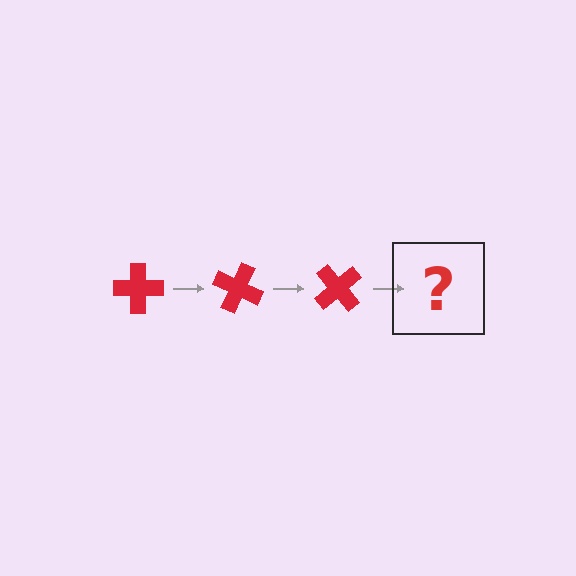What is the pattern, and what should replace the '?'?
The pattern is that the cross rotates 25 degrees each step. The '?' should be a red cross rotated 75 degrees.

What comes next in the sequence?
The next element should be a red cross rotated 75 degrees.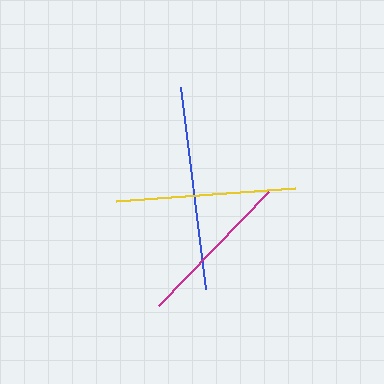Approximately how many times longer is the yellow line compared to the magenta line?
The yellow line is approximately 1.1 times the length of the magenta line.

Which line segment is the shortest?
The magenta line is the shortest at approximately 159 pixels.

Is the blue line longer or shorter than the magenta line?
The blue line is longer than the magenta line.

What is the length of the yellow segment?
The yellow segment is approximately 179 pixels long.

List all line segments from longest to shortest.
From longest to shortest: blue, yellow, magenta.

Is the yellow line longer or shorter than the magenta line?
The yellow line is longer than the magenta line.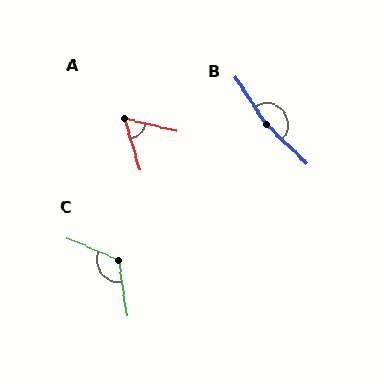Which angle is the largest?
B, at approximately 167 degrees.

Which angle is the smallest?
A, at approximately 60 degrees.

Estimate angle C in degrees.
Approximately 121 degrees.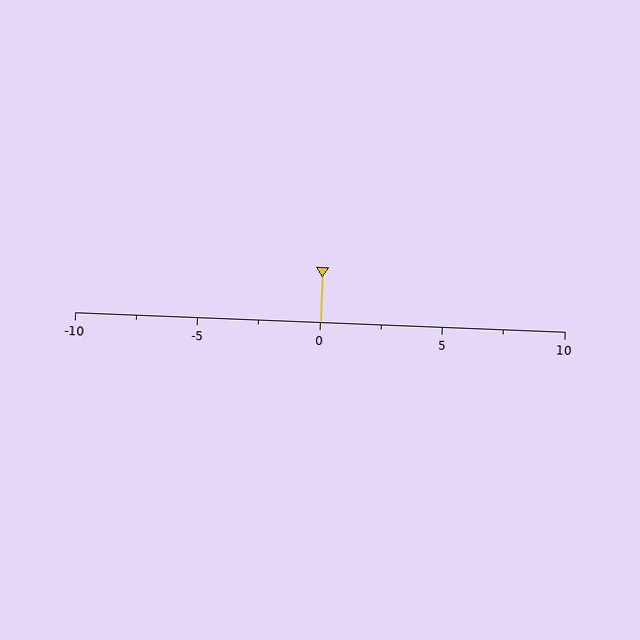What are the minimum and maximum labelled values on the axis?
The axis runs from -10 to 10.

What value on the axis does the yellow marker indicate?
The marker indicates approximately 0.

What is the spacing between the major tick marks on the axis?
The major ticks are spaced 5 apart.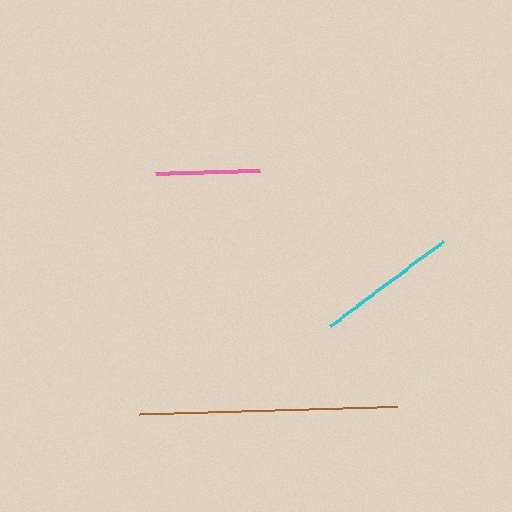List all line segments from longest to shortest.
From longest to shortest: brown, cyan, pink.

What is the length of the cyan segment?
The cyan segment is approximately 141 pixels long.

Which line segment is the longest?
The brown line is the longest at approximately 258 pixels.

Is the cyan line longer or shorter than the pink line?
The cyan line is longer than the pink line.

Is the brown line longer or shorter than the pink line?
The brown line is longer than the pink line.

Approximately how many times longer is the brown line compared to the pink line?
The brown line is approximately 2.5 times the length of the pink line.